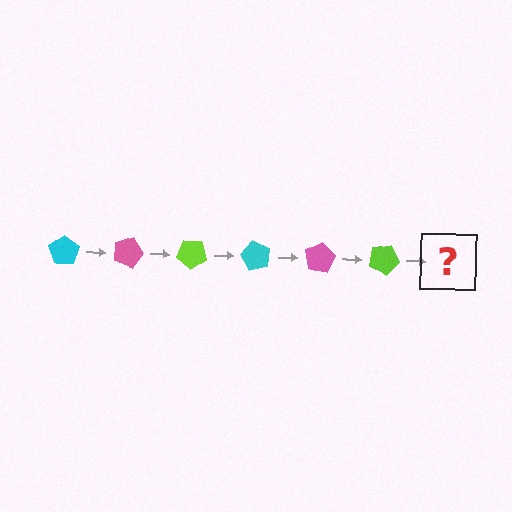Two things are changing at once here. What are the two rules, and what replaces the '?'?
The two rules are that it rotates 20 degrees each step and the color cycles through cyan, pink, and lime. The '?' should be a cyan pentagon, rotated 120 degrees from the start.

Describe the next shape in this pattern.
It should be a cyan pentagon, rotated 120 degrees from the start.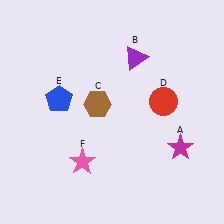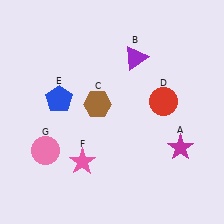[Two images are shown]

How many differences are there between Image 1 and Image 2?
There is 1 difference between the two images.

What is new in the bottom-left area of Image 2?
A pink circle (G) was added in the bottom-left area of Image 2.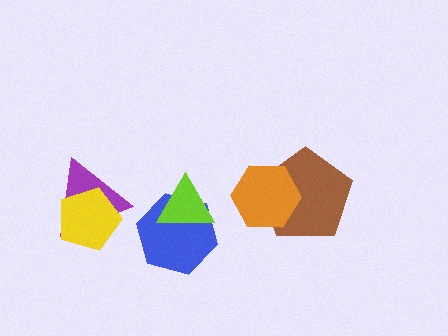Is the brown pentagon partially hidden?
Yes, it is partially covered by another shape.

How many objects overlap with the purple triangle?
1 object overlaps with the purple triangle.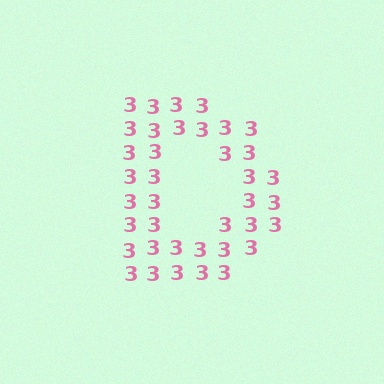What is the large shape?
The large shape is the letter D.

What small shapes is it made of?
It is made of small digit 3's.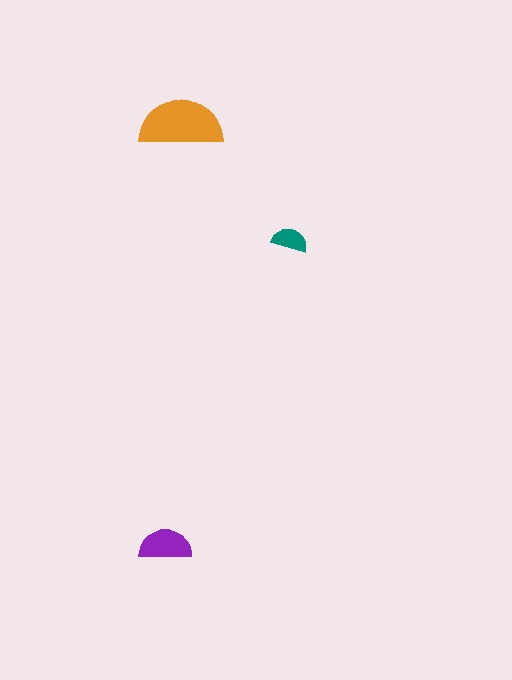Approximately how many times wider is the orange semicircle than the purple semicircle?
About 1.5 times wider.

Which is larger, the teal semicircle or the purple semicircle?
The purple one.